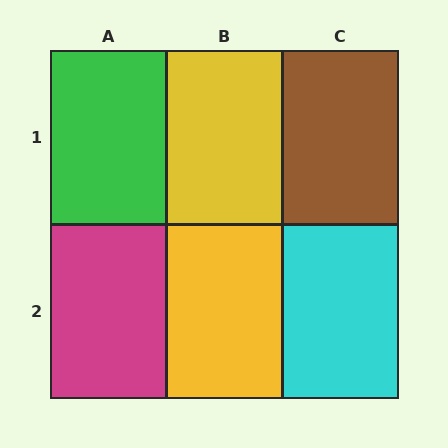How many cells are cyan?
1 cell is cyan.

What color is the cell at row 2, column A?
Magenta.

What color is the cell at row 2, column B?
Yellow.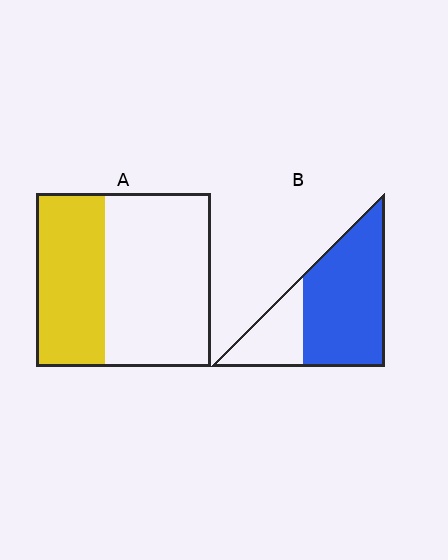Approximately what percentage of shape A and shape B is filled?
A is approximately 40% and B is approximately 70%.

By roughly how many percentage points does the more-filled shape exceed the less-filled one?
By roughly 30 percentage points (B over A).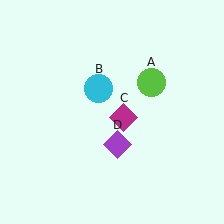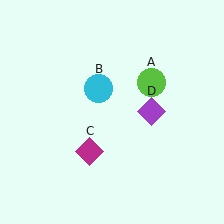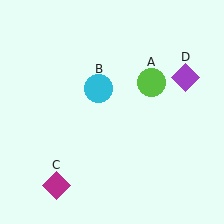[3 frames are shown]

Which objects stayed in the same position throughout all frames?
Lime circle (object A) and cyan circle (object B) remained stationary.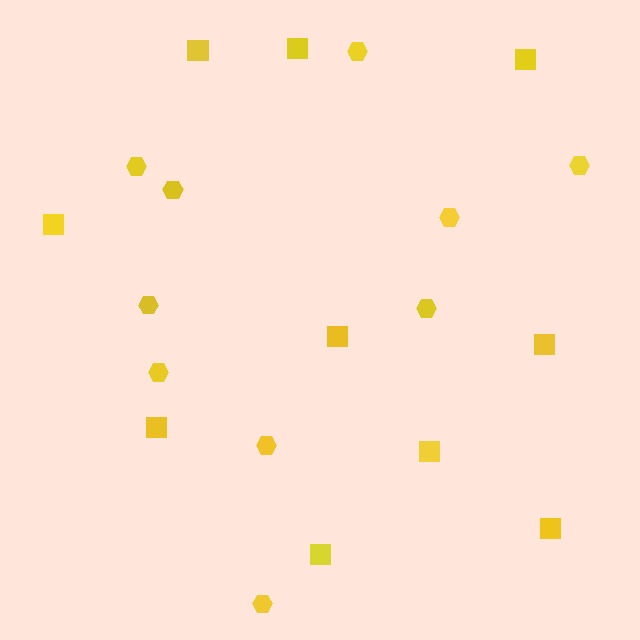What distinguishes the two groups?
There are 2 groups: one group of squares (10) and one group of hexagons (10).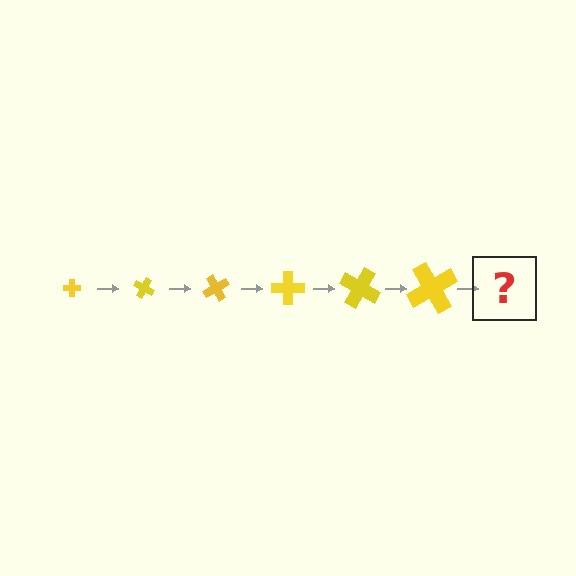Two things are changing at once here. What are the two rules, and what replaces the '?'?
The two rules are that the cross grows larger each step and it rotates 30 degrees each step. The '?' should be a cross, larger than the previous one and rotated 180 degrees from the start.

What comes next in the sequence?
The next element should be a cross, larger than the previous one and rotated 180 degrees from the start.